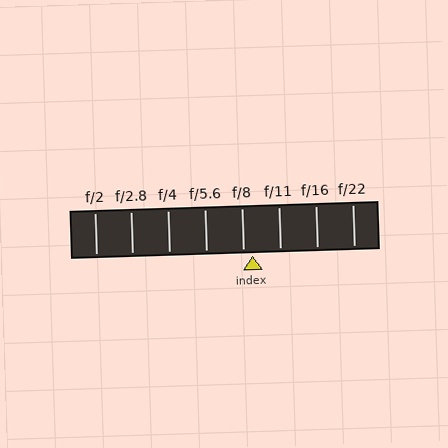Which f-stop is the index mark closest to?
The index mark is closest to f/8.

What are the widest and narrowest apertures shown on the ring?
The widest aperture shown is f/2 and the narrowest is f/22.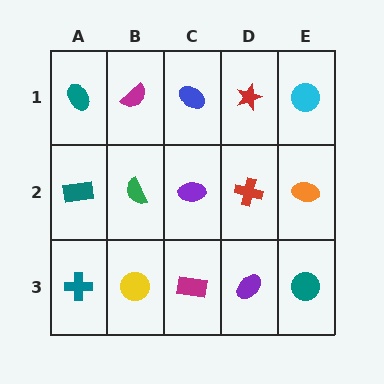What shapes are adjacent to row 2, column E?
A cyan circle (row 1, column E), a teal circle (row 3, column E), a red cross (row 2, column D).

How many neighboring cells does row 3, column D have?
3.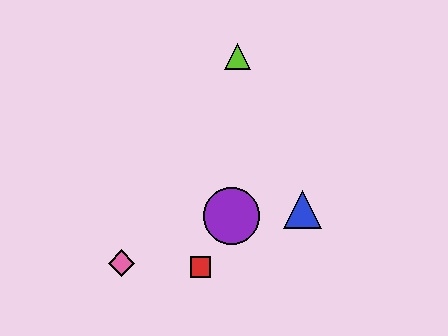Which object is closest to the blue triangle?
The purple circle is closest to the blue triangle.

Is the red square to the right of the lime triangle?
No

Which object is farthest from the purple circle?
The lime triangle is farthest from the purple circle.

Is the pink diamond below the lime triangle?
Yes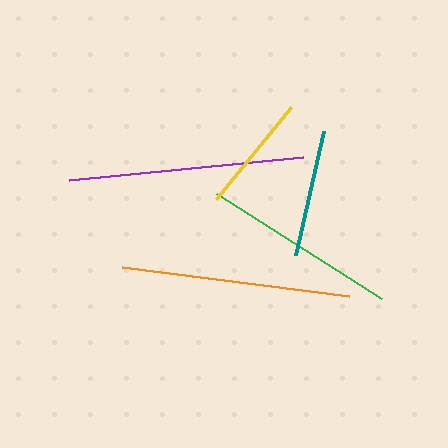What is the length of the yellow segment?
The yellow segment is approximately 119 pixels long.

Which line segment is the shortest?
The yellow line is the shortest at approximately 119 pixels.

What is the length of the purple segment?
The purple segment is approximately 235 pixels long.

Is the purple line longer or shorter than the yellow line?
The purple line is longer than the yellow line.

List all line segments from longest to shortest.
From longest to shortest: purple, orange, green, teal, yellow.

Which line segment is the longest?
The purple line is the longest at approximately 235 pixels.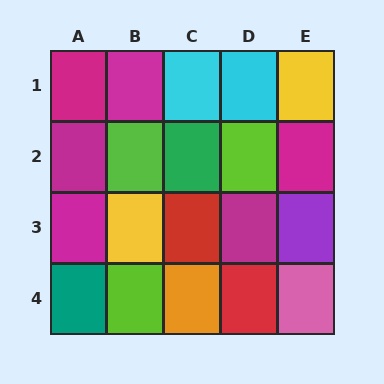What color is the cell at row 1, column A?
Magenta.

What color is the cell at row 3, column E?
Purple.